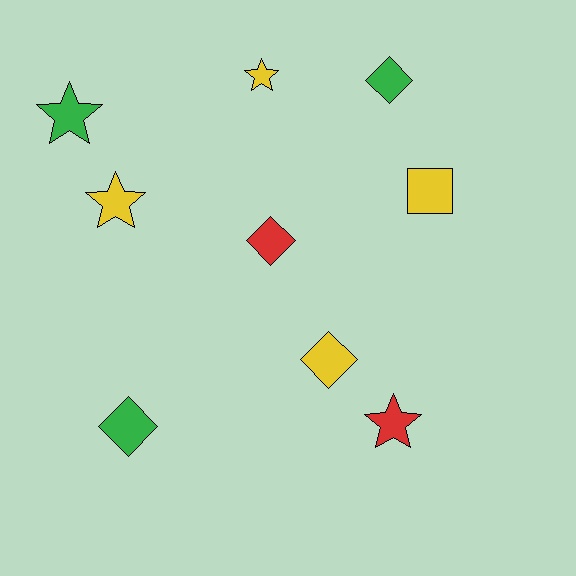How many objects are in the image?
There are 9 objects.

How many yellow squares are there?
There is 1 yellow square.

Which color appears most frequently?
Yellow, with 4 objects.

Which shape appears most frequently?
Diamond, with 4 objects.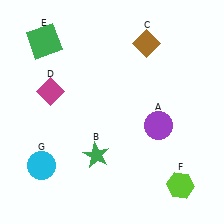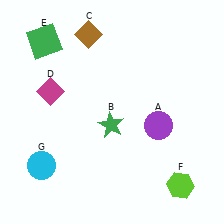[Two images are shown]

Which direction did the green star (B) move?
The green star (B) moved up.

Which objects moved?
The objects that moved are: the green star (B), the brown diamond (C).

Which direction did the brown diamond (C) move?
The brown diamond (C) moved left.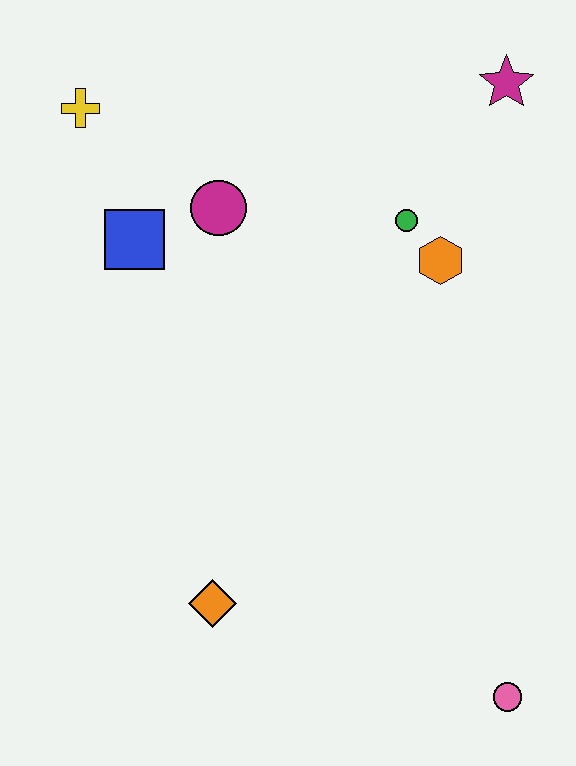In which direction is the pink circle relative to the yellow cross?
The pink circle is below the yellow cross.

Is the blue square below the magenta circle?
Yes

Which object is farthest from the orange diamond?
The magenta star is farthest from the orange diamond.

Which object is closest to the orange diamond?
The pink circle is closest to the orange diamond.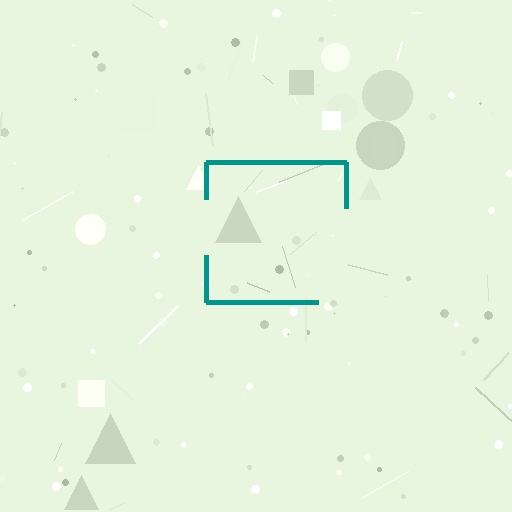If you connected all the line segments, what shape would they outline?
They would outline a square.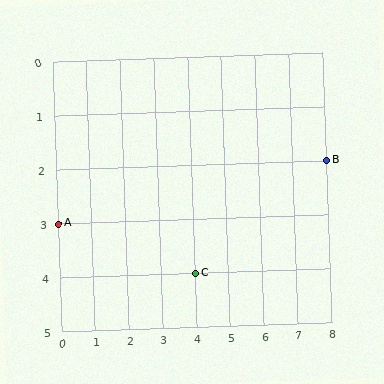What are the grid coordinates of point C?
Point C is at grid coordinates (4, 4).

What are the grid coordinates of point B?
Point B is at grid coordinates (8, 2).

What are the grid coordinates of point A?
Point A is at grid coordinates (0, 3).